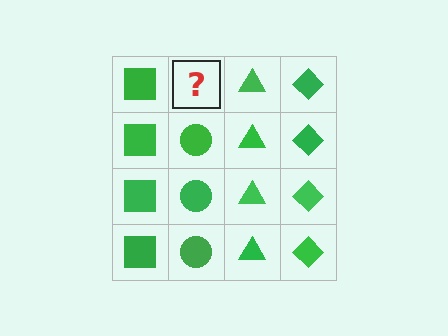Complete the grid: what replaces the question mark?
The question mark should be replaced with a green circle.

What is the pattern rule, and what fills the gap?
The rule is that each column has a consistent shape. The gap should be filled with a green circle.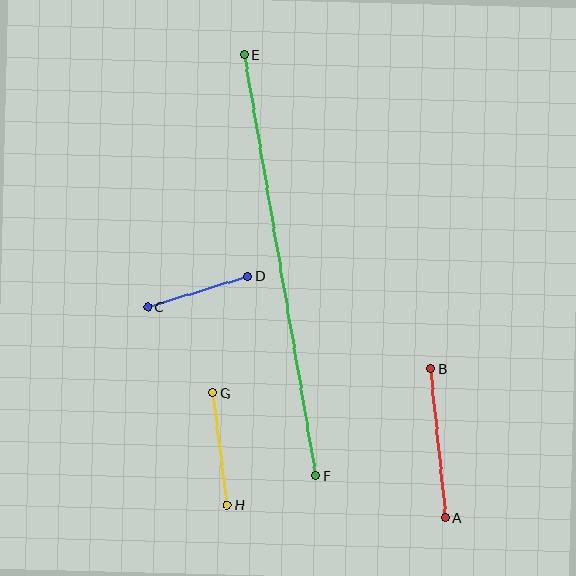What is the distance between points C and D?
The distance is approximately 105 pixels.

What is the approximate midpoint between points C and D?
The midpoint is at approximately (198, 292) pixels.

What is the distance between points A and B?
The distance is approximately 150 pixels.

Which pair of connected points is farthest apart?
Points E and F are farthest apart.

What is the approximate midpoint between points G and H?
The midpoint is at approximately (220, 449) pixels.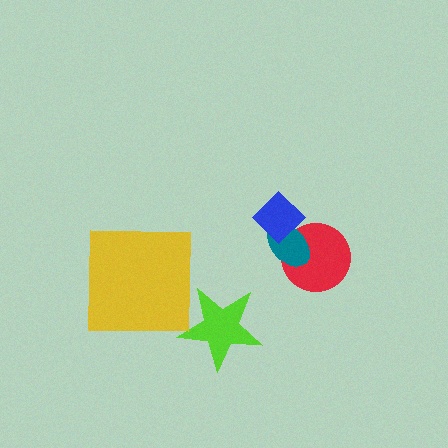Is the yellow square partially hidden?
No, no other shape covers it.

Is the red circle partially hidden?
Yes, it is partially covered by another shape.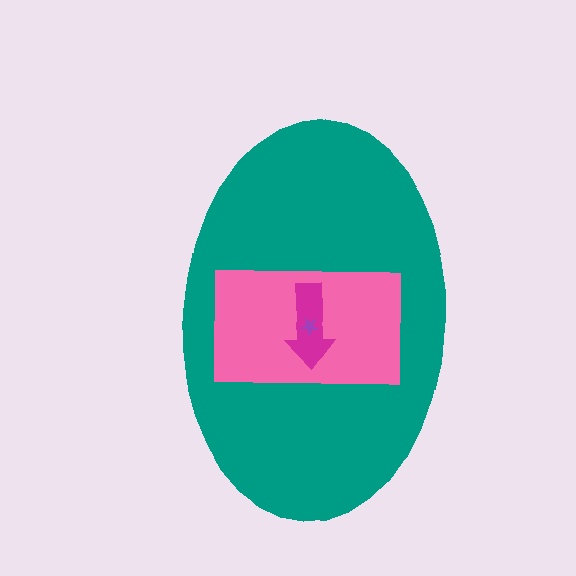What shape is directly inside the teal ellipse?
The pink rectangle.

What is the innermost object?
The purple star.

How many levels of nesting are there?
4.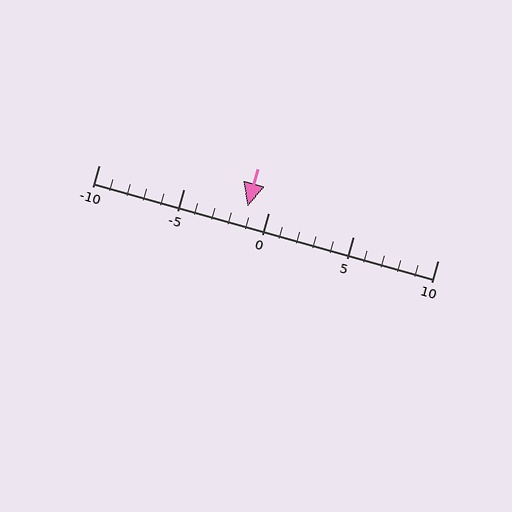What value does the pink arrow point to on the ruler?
The pink arrow points to approximately -1.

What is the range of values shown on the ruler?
The ruler shows values from -10 to 10.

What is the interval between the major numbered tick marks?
The major tick marks are spaced 5 units apart.